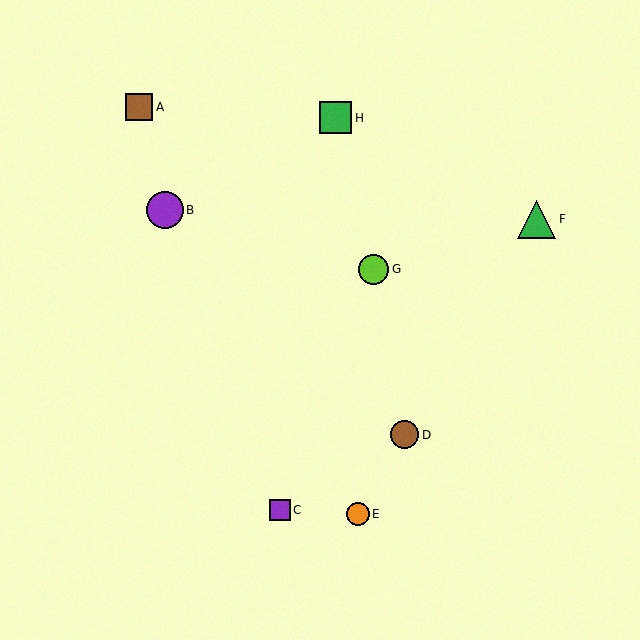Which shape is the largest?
The green triangle (labeled F) is the largest.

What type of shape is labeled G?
Shape G is a lime circle.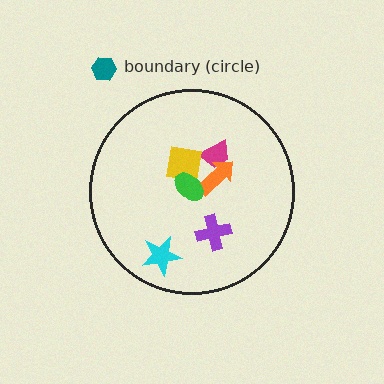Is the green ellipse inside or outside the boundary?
Inside.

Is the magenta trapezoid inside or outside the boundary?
Inside.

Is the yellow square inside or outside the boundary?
Inside.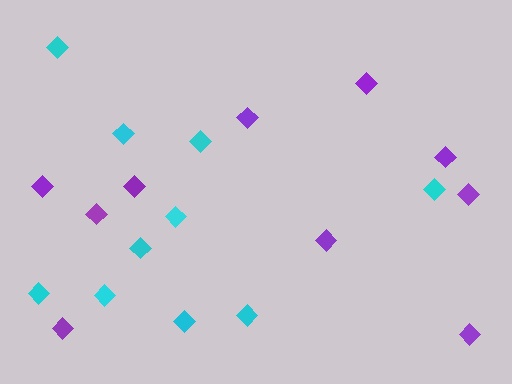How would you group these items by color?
There are 2 groups: one group of cyan diamonds (10) and one group of purple diamonds (10).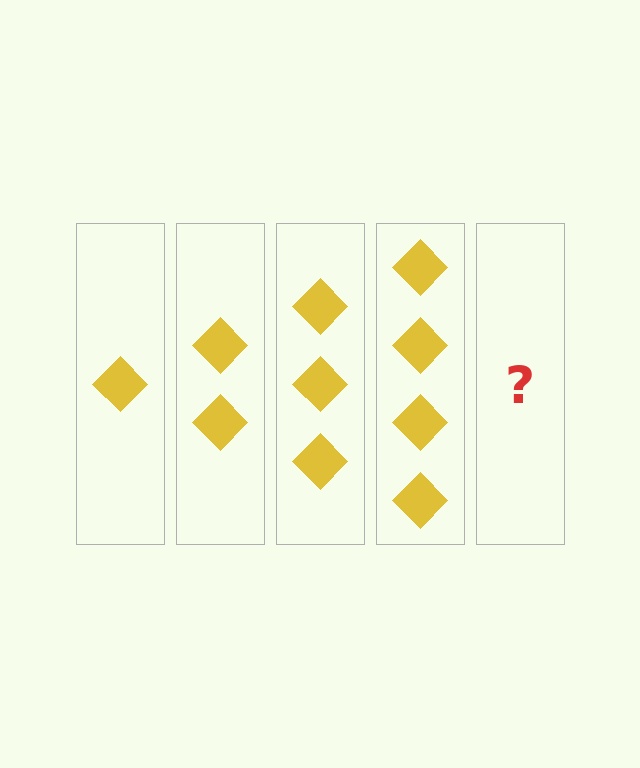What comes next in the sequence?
The next element should be 5 diamonds.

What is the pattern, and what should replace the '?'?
The pattern is that each step adds one more diamond. The '?' should be 5 diamonds.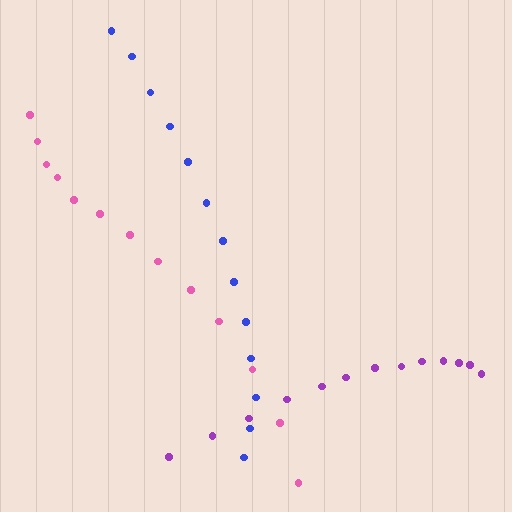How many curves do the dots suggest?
There are 3 distinct paths.